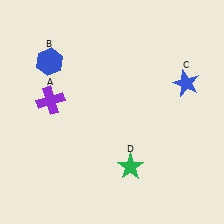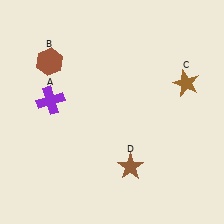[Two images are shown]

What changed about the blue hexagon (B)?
In Image 1, B is blue. In Image 2, it changed to brown.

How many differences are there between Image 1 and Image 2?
There are 3 differences between the two images.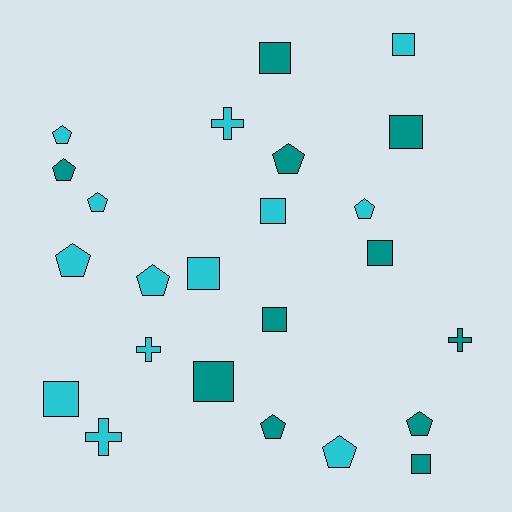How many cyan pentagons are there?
There are 6 cyan pentagons.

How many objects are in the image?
There are 24 objects.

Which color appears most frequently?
Cyan, with 13 objects.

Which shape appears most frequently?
Pentagon, with 10 objects.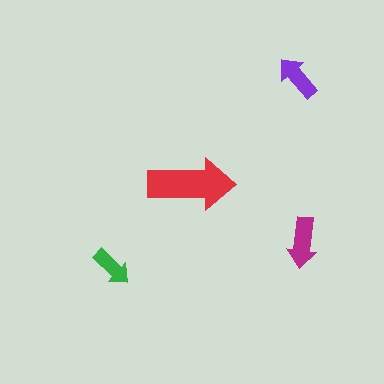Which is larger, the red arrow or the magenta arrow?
The red one.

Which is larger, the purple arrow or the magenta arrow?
The magenta one.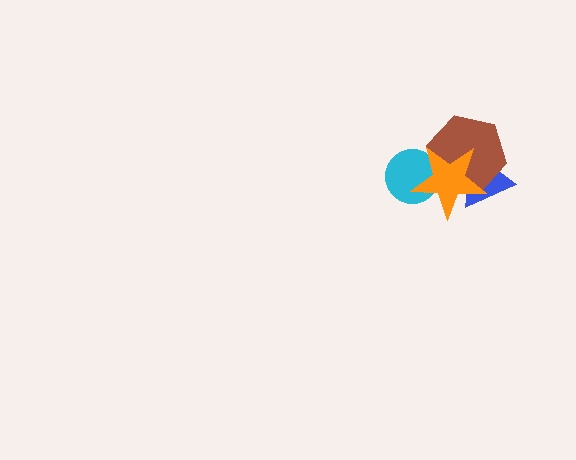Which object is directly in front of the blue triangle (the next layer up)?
The brown hexagon is directly in front of the blue triangle.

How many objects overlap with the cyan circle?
2 objects overlap with the cyan circle.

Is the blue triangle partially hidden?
Yes, it is partially covered by another shape.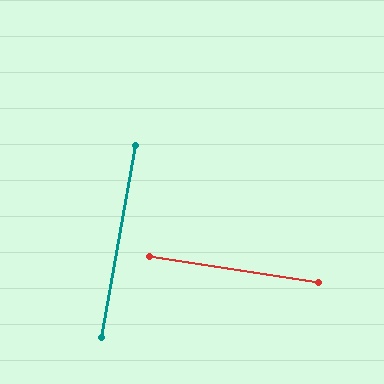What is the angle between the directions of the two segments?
Approximately 89 degrees.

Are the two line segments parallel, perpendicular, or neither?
Perpendicular — they meet at approximately 89°.